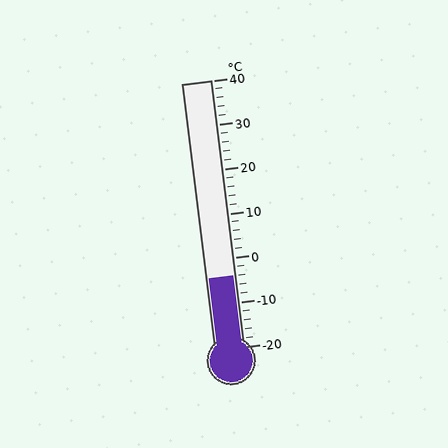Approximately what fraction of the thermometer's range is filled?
The thermometer is filled to approximately 25% of its range.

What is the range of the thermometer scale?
The thermometer scale ranges from -20°C to 40°C.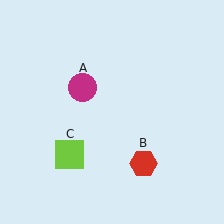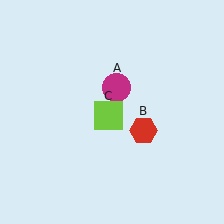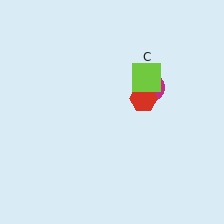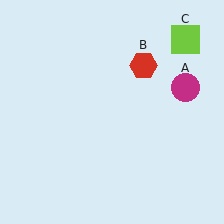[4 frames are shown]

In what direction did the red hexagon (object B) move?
The red hexagon (object B) moved up.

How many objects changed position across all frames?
3 objects changed position: magenta circle (object A), red hexagon (object B), lime square (object C).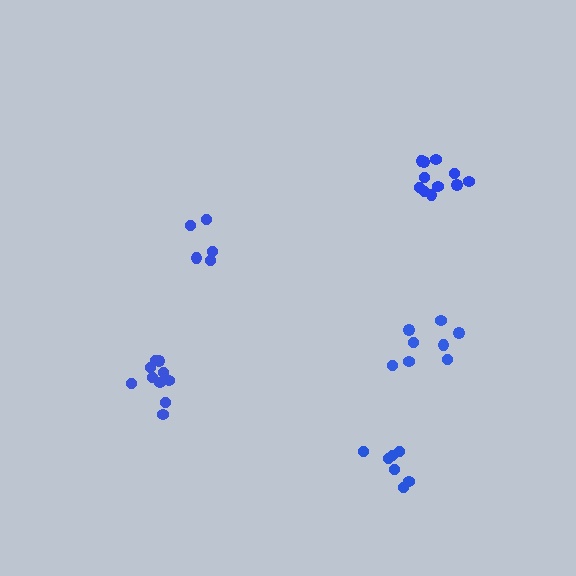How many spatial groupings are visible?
There are 5 spatial groupings.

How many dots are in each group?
Group 1: 8 dots, Group 2: 5 dots, Group 3: 10 dots, Group 4: 7 dots, Group 5: 11 dots (41 total).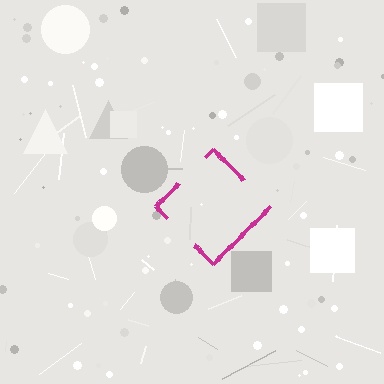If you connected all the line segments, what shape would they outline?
They would outline a diamond.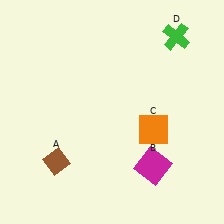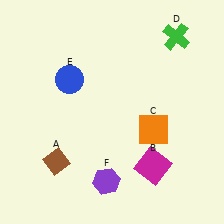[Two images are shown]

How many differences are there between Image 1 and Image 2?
There are 2 differences between the two images.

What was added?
A blue circle (E), a purple hexagon (F) were added in Image 2.